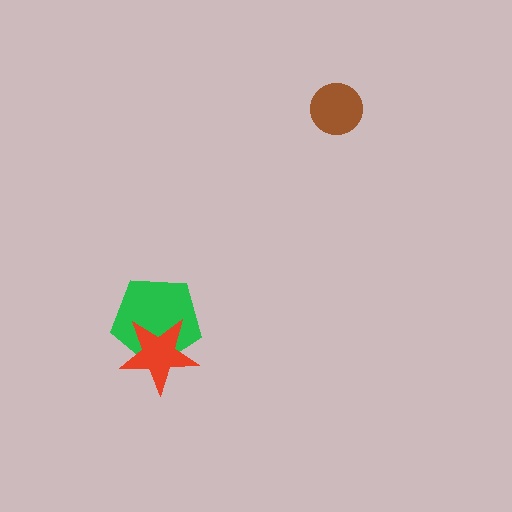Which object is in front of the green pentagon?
The red star is in front of the green pentagon.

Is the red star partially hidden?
No, no other shape covers it.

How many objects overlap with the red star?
1 object overlaps with the red star.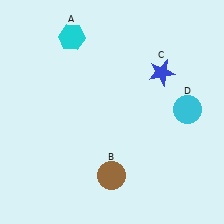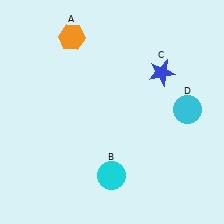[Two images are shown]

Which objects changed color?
A changed from cyan to orange. B changed from brown to cyan.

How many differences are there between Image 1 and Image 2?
There are 2 differences between the two images.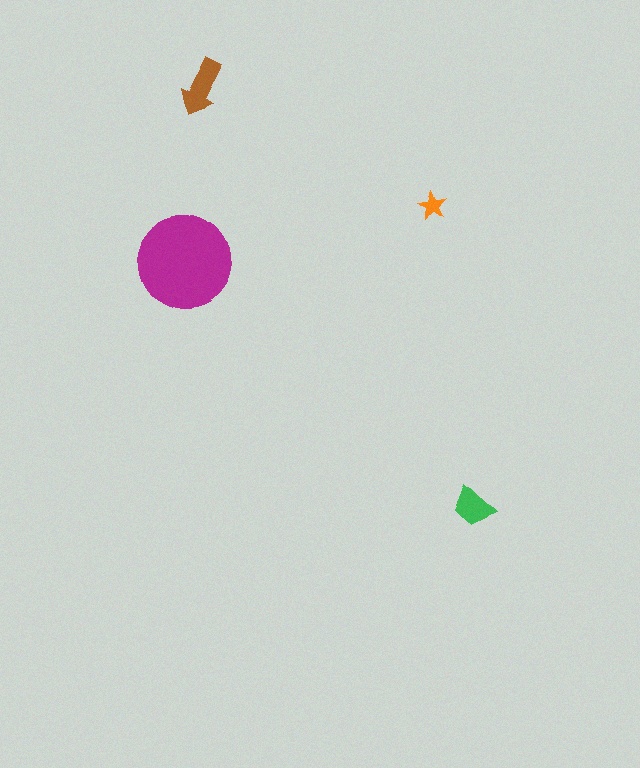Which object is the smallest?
The orange star.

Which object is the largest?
The magenta circle.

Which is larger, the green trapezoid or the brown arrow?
The brown arrow.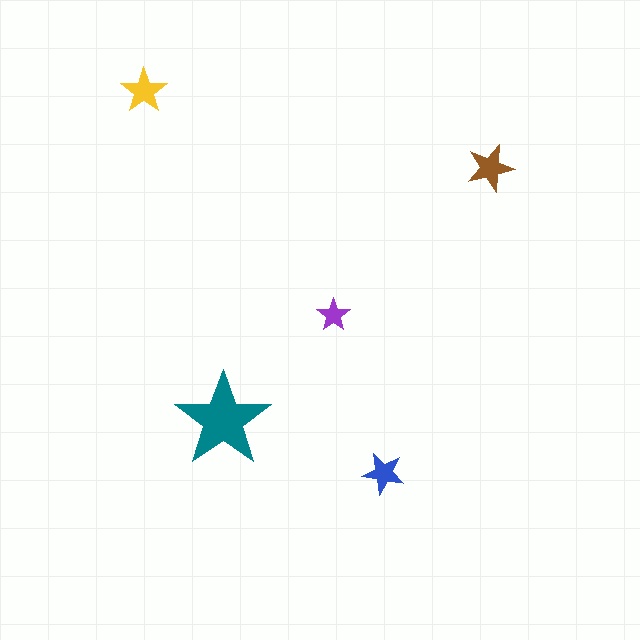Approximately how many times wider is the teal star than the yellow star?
About 2 times wider.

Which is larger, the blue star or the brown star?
The brown one.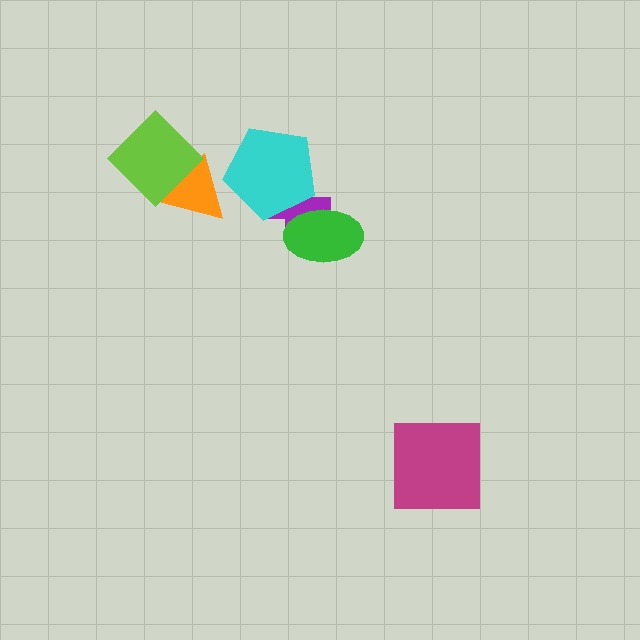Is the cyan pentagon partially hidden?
Yes, it is partially covered by another shape.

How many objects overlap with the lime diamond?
1 object overlaps with the lime diamond.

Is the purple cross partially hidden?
Yes, it is partially covered by another shape.